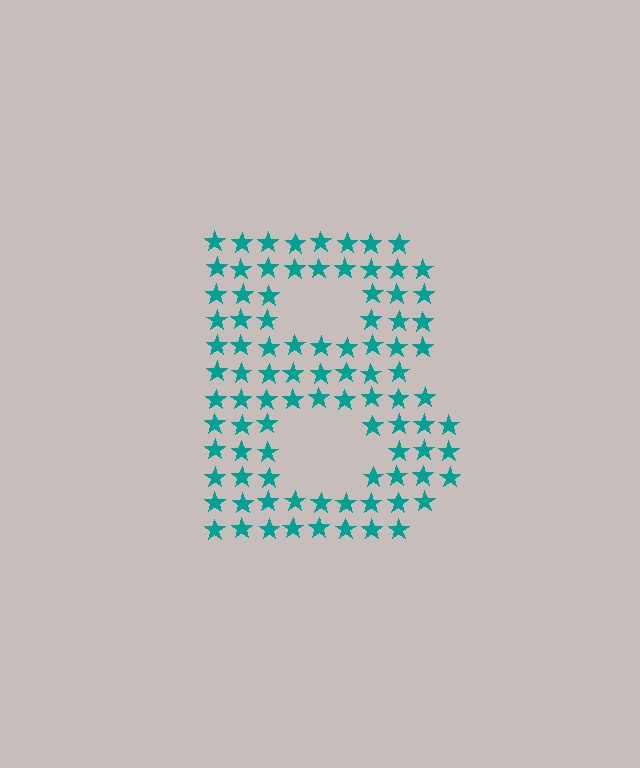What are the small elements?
The small elements are stars.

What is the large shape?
The large shape is the letter B.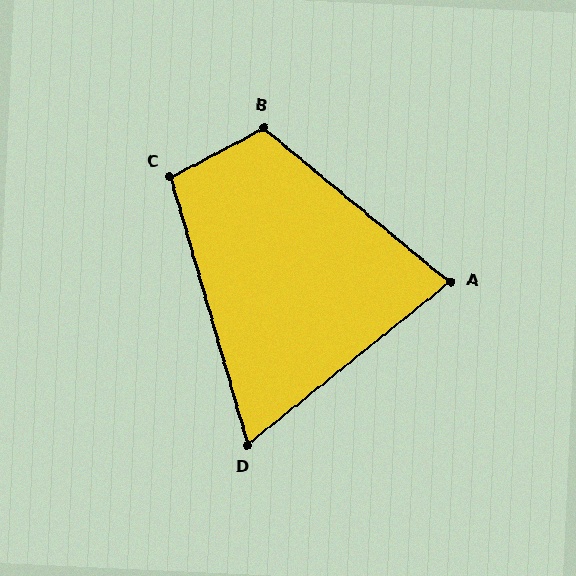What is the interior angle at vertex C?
Approximately 101 degrees (obtuse).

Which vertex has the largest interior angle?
B, at approximately 113 degrees.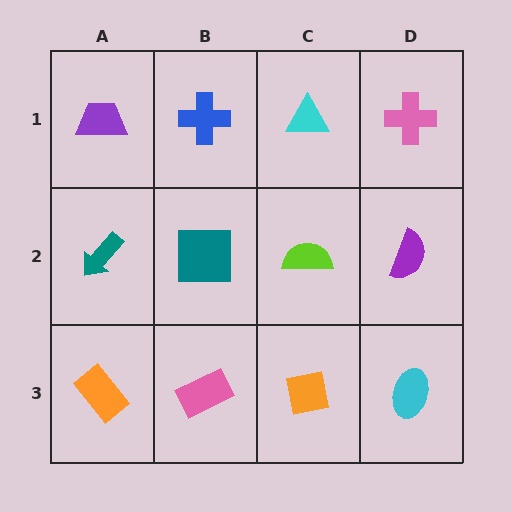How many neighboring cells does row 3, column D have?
2.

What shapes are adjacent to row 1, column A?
A teal arrow (row 2, column A), a blue cross (row 1, column B).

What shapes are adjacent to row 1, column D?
A purple semicircle (row 2, column D), a cyan triangle (row 1, column C).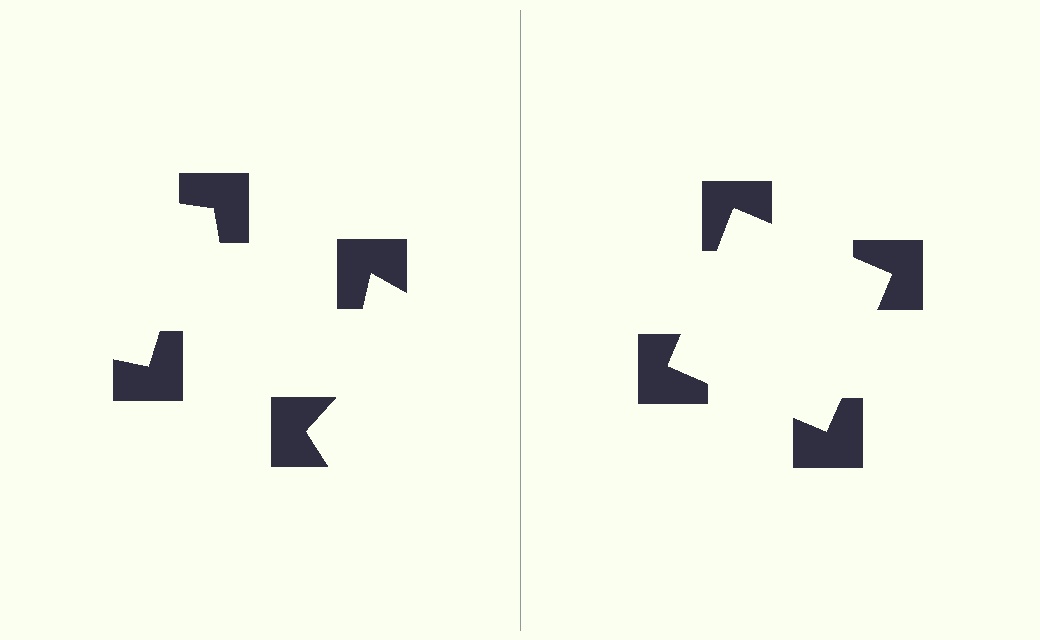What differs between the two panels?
The notched squares are positioned identically on both sides; only the wedge orientations differ. On the right they align to a square; on the left they are misaligned.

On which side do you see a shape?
An illusory square appears on the right side. On the left side the wedge cuts are rotated, so no coherent shape forms.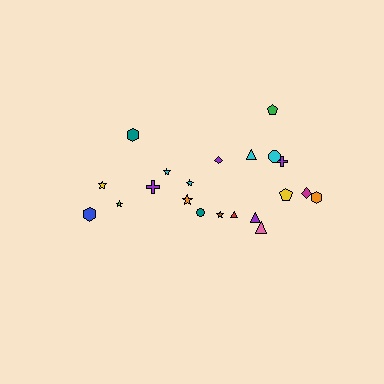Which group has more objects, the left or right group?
The right group.